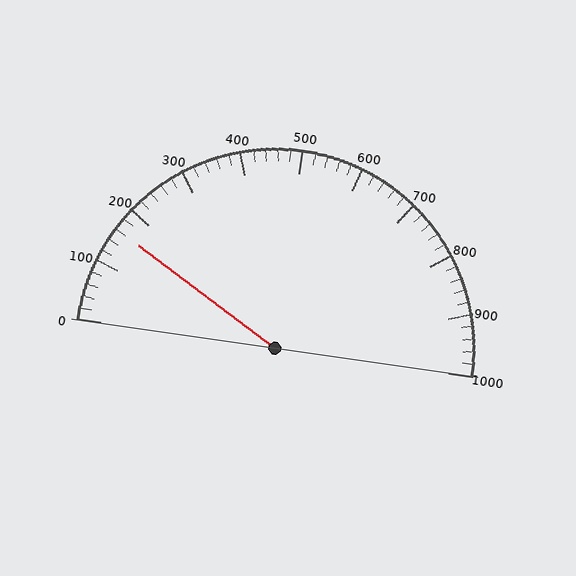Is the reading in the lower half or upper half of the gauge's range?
The reading is in the lower half of the range (0 to 1000).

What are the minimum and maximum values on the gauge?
The gauge ranges from 0 to 1000.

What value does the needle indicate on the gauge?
The needle indicates approximately 160.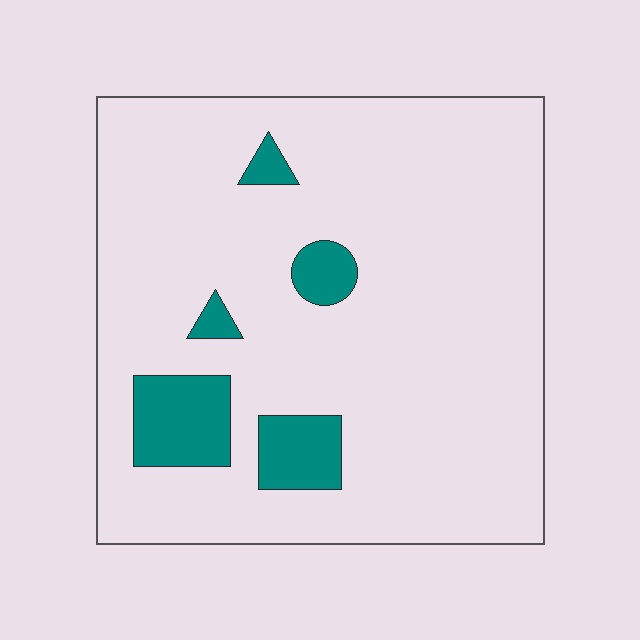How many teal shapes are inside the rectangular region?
5.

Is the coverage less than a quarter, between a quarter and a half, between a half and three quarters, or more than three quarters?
Less than a quarter.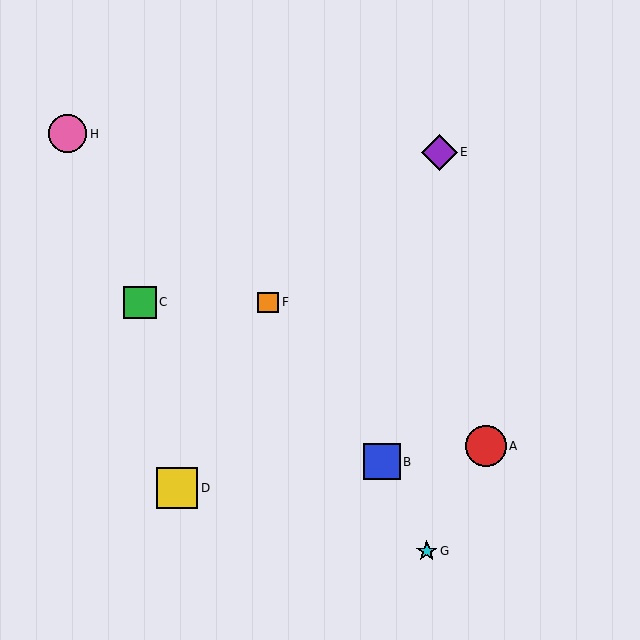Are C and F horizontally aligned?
Yes, both are at y≈302.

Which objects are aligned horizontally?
Objects C, F are aligned horizontally.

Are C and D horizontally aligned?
No, C is at y≈302 and D is at y≈488.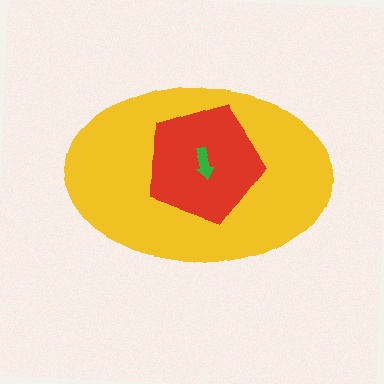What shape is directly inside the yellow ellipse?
The red pentagon.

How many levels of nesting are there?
3.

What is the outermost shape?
The yellow ellipse.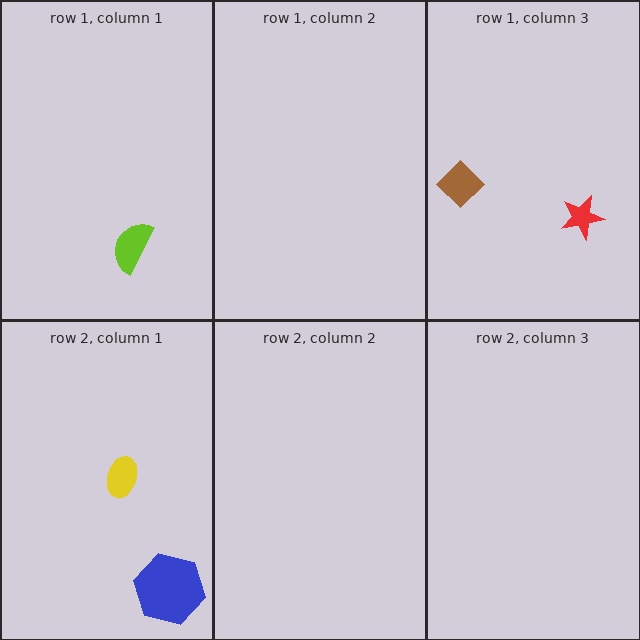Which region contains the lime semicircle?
The row 1, column 1 region.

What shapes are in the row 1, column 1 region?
The lime semicircle.